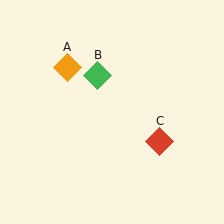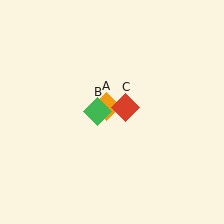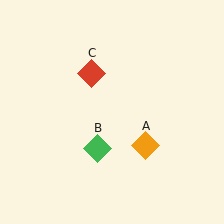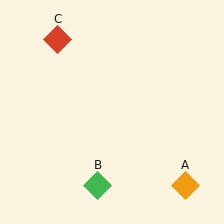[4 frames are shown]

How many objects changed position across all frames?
3 objects changed position: orange diamond (object A), green diamond (object B), red diamond (object C).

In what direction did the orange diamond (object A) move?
The orange diamond (object A) moved down and to the right.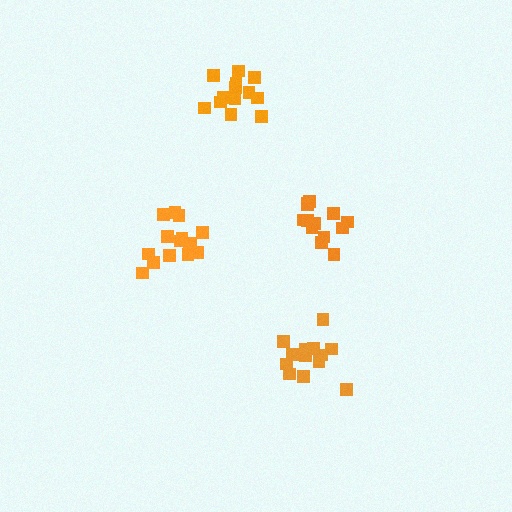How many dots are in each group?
Group 1: 13 dots, Group 2: 13 dots, Group 3: 13 dots, Group 4: 15 dots (54 total).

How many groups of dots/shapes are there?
There are 4 groups.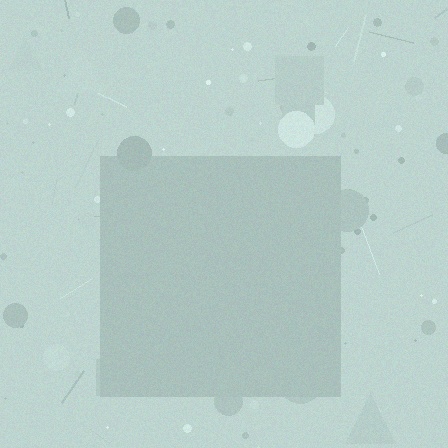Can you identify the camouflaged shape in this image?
The camouflaged shape is a square.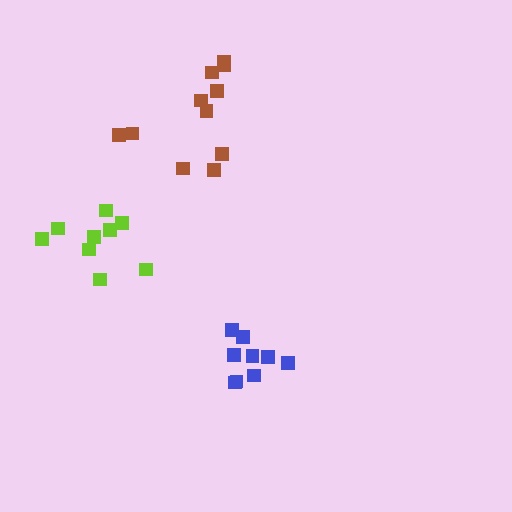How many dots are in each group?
Group 1: 9 dots, Group 2: 11 dots, Group 3: 9 dots (29 total).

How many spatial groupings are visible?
There are 3 spatial groupings.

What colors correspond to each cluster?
The clusters are colored: lime, brown, blue.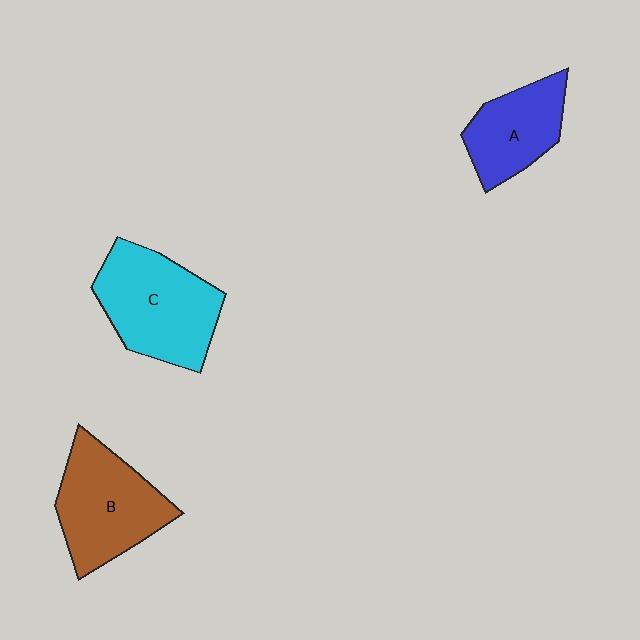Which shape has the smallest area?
Shape A (blue).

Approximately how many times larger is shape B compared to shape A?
Approximately 1.4 times.